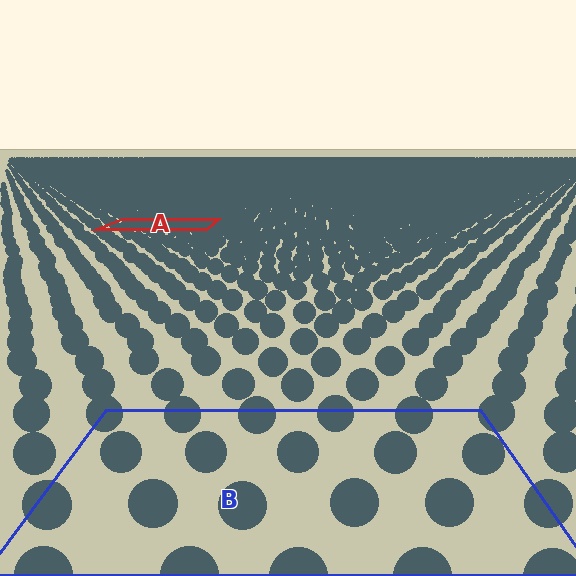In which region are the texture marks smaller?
The texture marks are smaller in region A, because it is farther away.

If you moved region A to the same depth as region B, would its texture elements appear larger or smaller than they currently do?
They would appear larger. At a closer depth, the same texture elements are projected at a bigger on-screen size.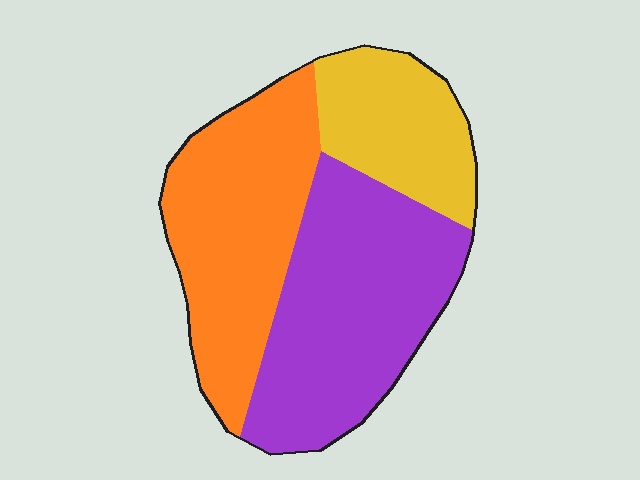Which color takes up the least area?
Yellow, at roughly 20%.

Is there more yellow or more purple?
Purple.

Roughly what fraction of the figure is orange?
Orange takes up about three eighths (3/8) of the figure.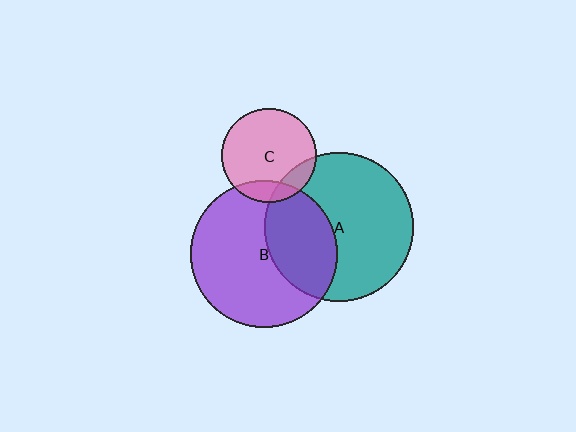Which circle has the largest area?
Circle A (teal).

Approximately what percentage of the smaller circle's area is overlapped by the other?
Approximately 35%.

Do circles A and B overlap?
Yes.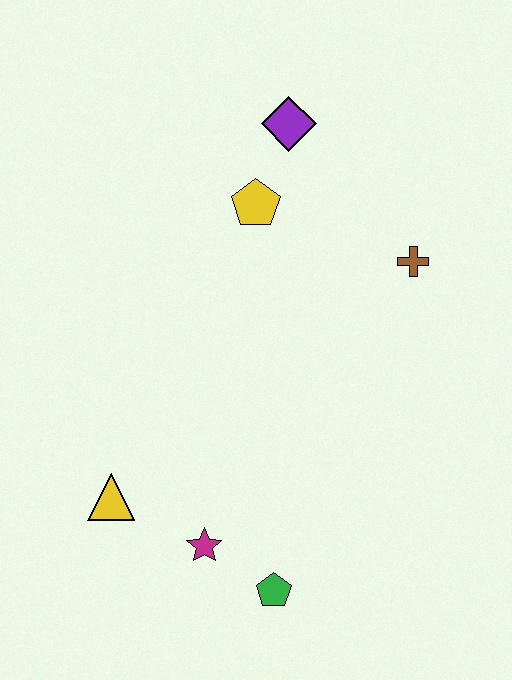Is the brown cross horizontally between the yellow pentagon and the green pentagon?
No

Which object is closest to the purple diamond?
The yellow pentagon is closest to the purple diamond.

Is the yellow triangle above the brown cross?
No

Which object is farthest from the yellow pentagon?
The green pentagon is farthest from the yellow pentagon.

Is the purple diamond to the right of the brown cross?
No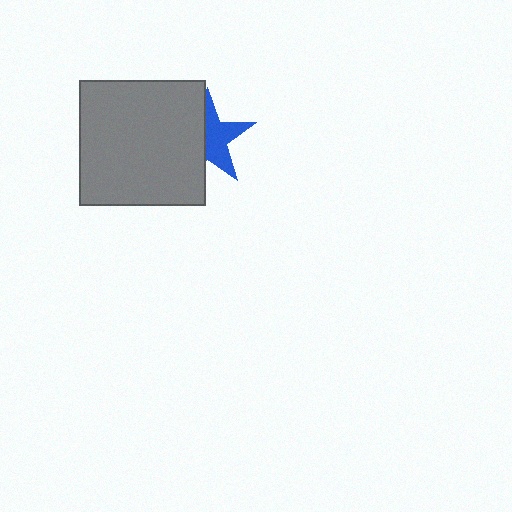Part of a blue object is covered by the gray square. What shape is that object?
It is a star.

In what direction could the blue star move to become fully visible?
The blue star could move right. That would shift it out from behind the gray square entirely.